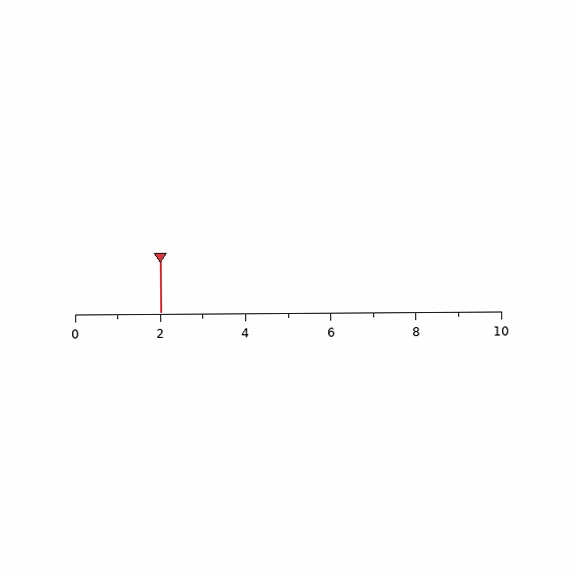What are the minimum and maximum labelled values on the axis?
The axis runs from 0 to 10.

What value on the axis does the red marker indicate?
The marker indicates approximately 2.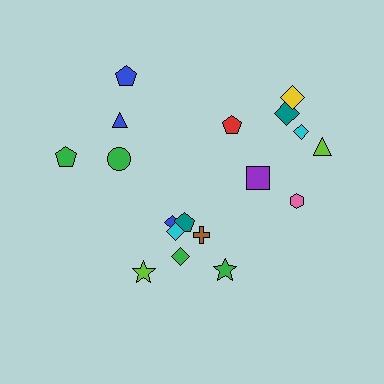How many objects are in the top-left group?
There are 4 objects.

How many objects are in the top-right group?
There are 7 objects.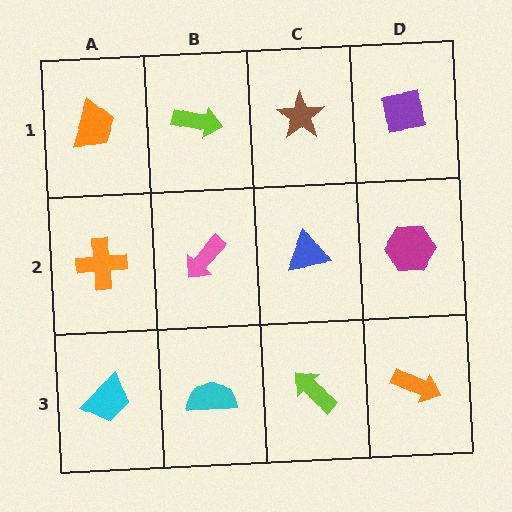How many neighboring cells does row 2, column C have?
4.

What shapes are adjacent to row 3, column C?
A blue triangle (row 2, column C), a cyan semicircle (row 3, column B), an orange arrow (row 3, column D).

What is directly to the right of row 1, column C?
A purple square.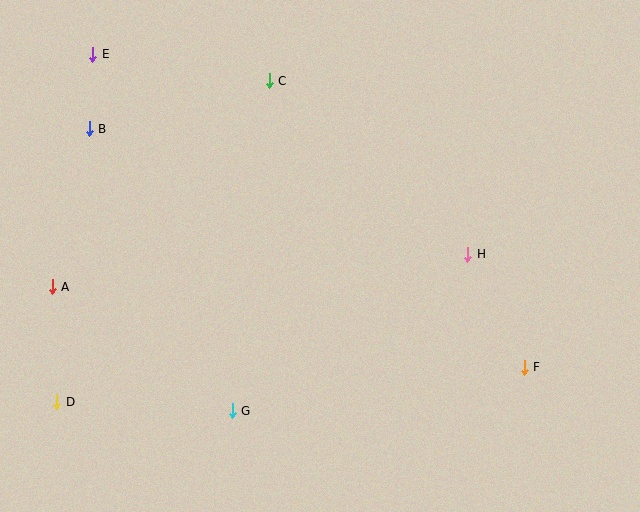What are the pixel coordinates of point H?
Point H is at (468, 254).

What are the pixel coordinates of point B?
Point B is at (89, 129).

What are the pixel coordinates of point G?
Point G is at (232, 411).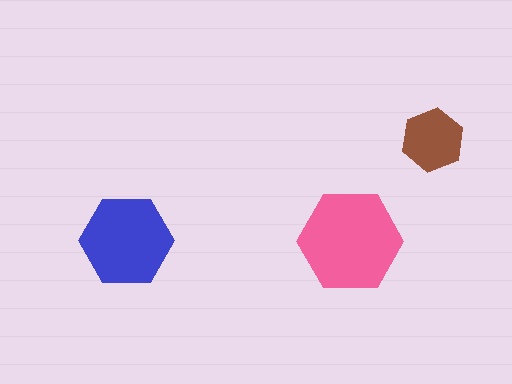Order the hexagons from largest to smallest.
the pink one, the blue one, the brown one.